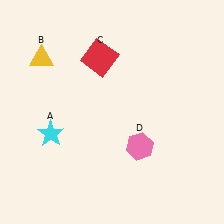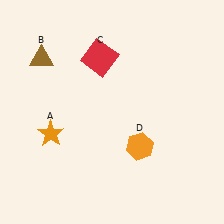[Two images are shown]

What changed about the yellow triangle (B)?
In Image 1, B is yellow. In Image 2, it changed to brown.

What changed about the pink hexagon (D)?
In Image 1, D is pink. In Image 2, it changed to orange.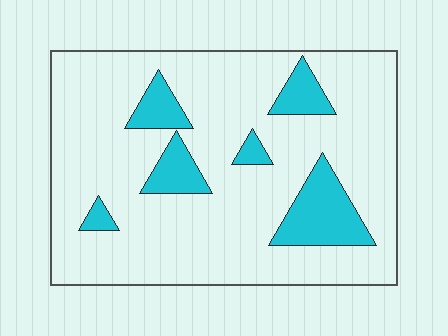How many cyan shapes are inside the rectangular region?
6.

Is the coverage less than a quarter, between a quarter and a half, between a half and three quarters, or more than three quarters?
Less than a quarter.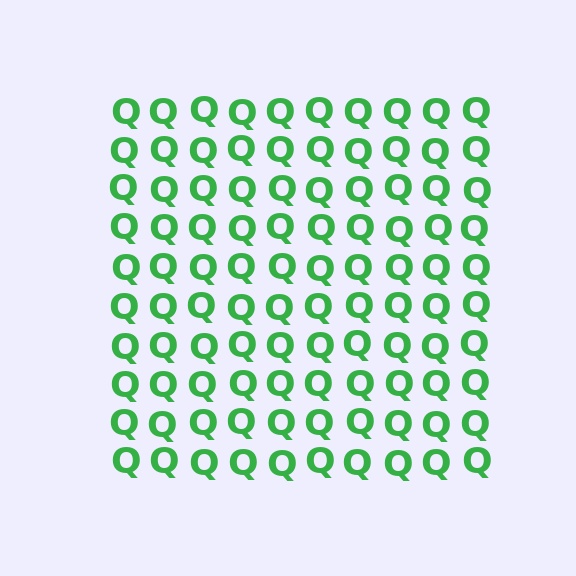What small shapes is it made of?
It is made of small letter Q's.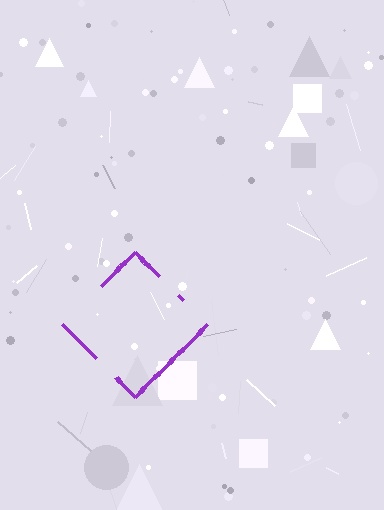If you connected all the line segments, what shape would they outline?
They would outline a diamond.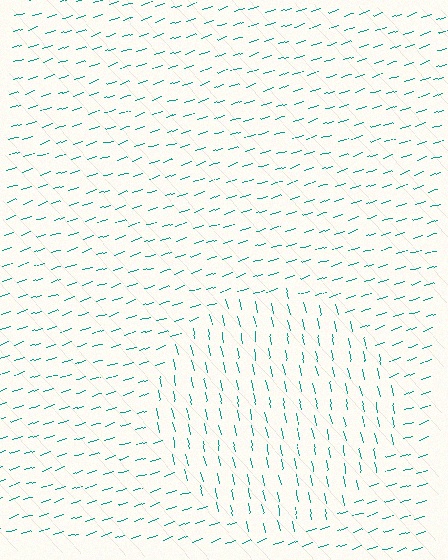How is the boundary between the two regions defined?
The boundary is defined purely by a change in line orientation (approximately 84 degrees difference). All lines are the same color and thickness.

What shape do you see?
I see a circle.